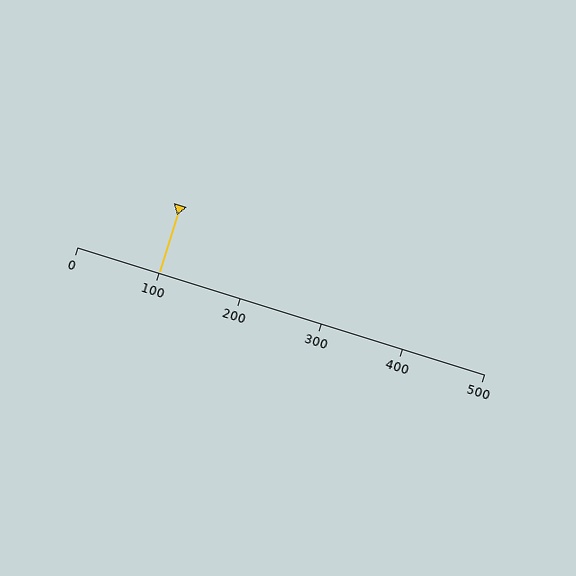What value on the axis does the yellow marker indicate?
The marker indicates approximately 100.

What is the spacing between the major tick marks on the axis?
The major ticks are spaced 100 apart.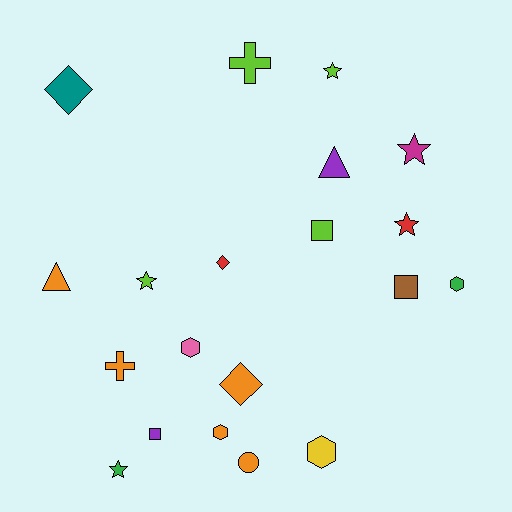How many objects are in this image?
There are 20 objects.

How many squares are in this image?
There are 3 squares.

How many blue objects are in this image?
There are no blue objects.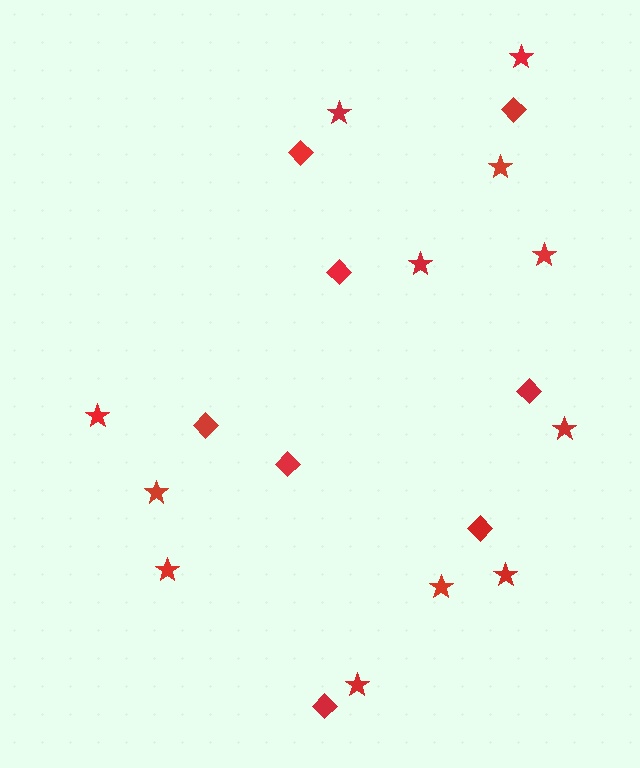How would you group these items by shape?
There are 2 groups: one group of stars (12) and one group of diamonds (8).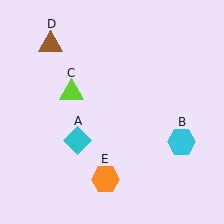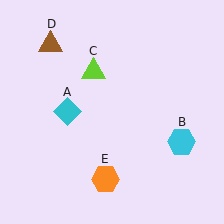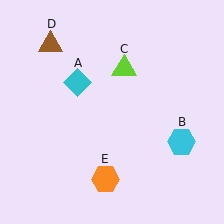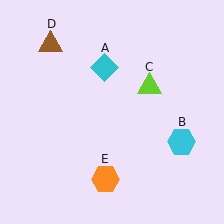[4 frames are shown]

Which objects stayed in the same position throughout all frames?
Cyan hexagon (object B) and brown triangle (object D) and orange hexagon (object E) remained stationary.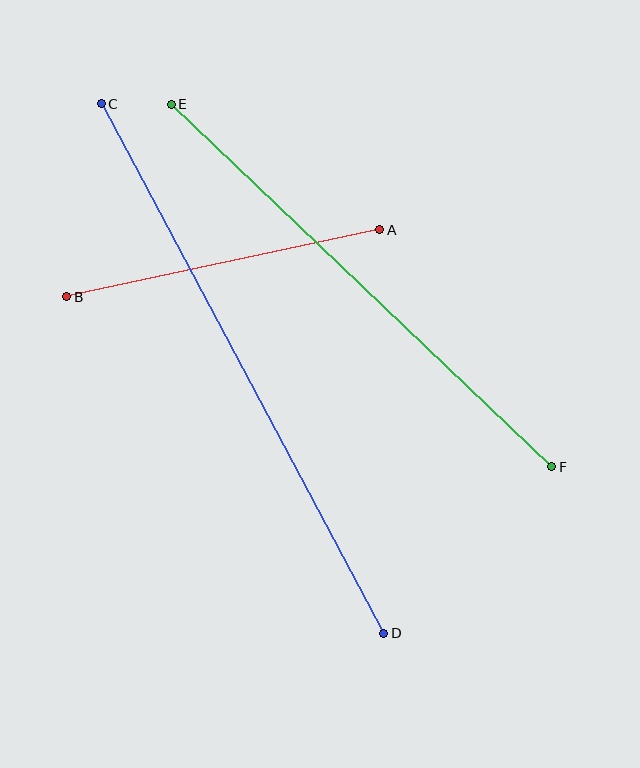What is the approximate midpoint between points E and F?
The midpoint is at approximately (361, 285) pixels.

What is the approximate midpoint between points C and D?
The midpoint is at approximately (243, 369) pixels.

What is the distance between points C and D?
The distance is approximately 600 pixels.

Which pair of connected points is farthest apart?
Points C and D are farthest apart.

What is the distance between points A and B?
The distance is approximately 320 pixels.